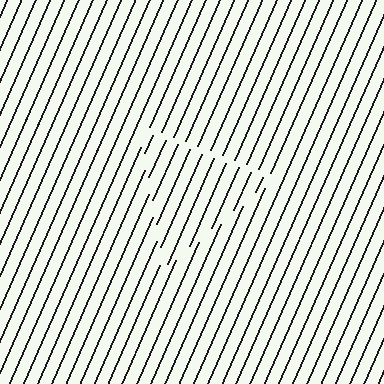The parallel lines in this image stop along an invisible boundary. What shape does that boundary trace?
An illusory triangle. The interior of the shape contains the same grating, shifted by half a period — the contour is defined by the phase discontinuity where line-ends from the inner and outer gratings abut.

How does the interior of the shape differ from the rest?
The interior of the shape contains the same grating, shifted by half a period — the contour is defined by the phase discontinuity where line-ends from the inner and outer gratings abut.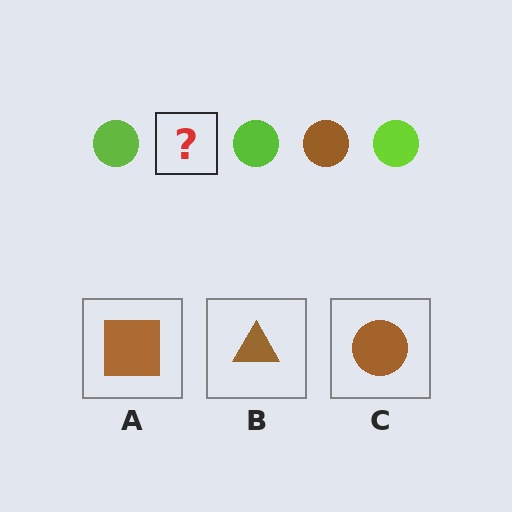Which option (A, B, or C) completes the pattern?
C.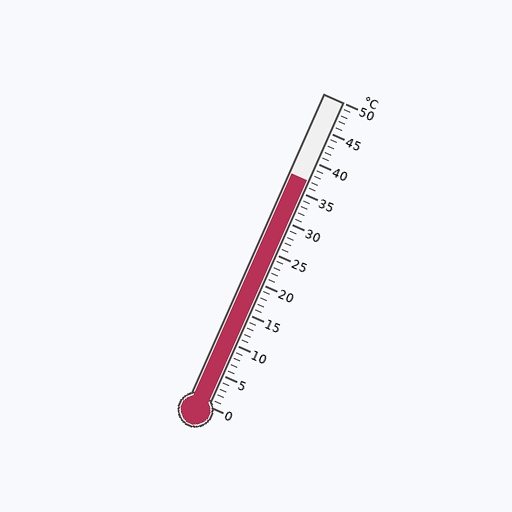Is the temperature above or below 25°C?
The temperature is above 25°C.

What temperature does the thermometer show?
The thermometer shows approximately 37°C.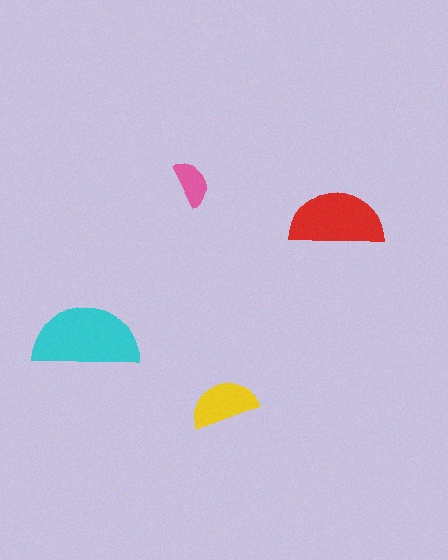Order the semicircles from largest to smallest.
the cyan one, the red one, the yellow one, the pink one.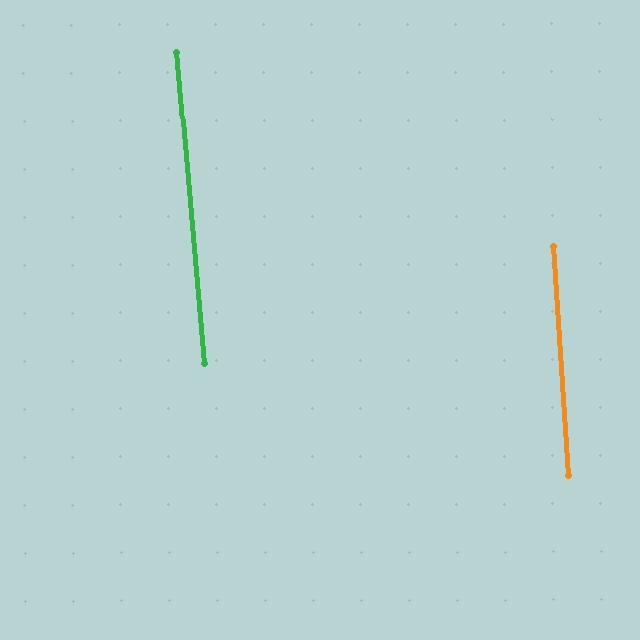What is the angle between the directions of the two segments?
Approximately 1 degree.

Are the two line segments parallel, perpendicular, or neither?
Parallel — their directions differ by only 1.1°.